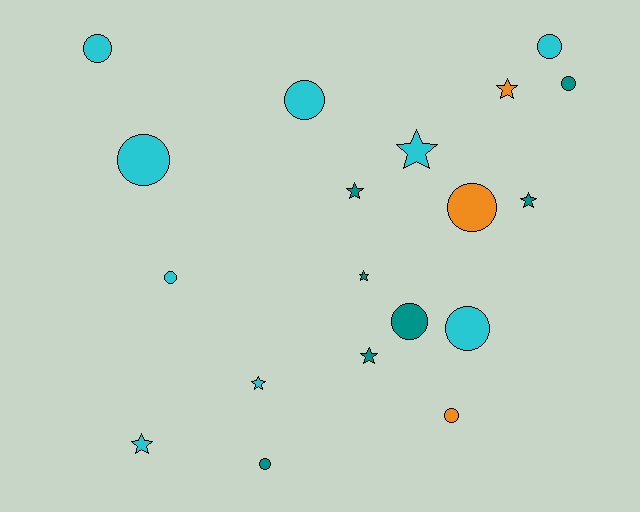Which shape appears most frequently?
Circle, with 11 objects.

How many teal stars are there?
There are 4 teal stars.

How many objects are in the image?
There are 19 objects.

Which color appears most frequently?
Cyan, with 9 objects.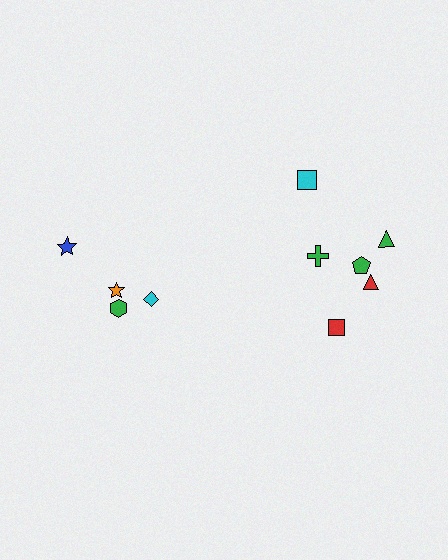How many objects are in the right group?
There are 6 objects.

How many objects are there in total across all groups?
There are 10 objects.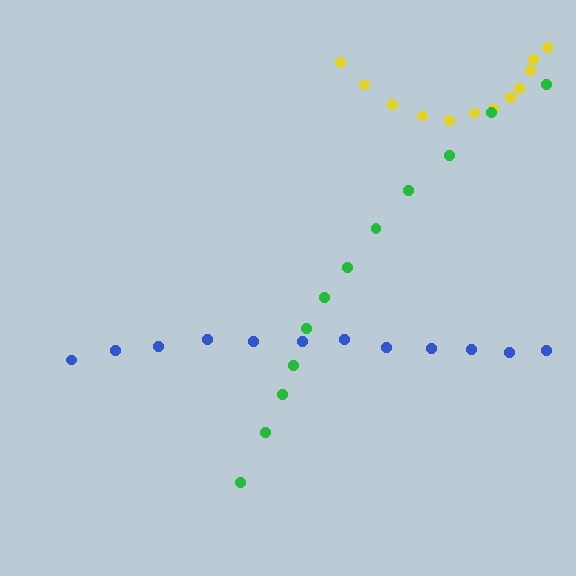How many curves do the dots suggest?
There are 3 distinct paths.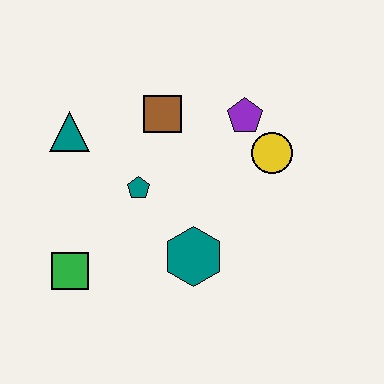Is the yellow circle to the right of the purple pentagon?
Yes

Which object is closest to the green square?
The teal pentagon is closest to the green square.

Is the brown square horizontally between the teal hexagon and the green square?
Yes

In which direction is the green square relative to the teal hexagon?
The green square is to the left of the teal hexagon.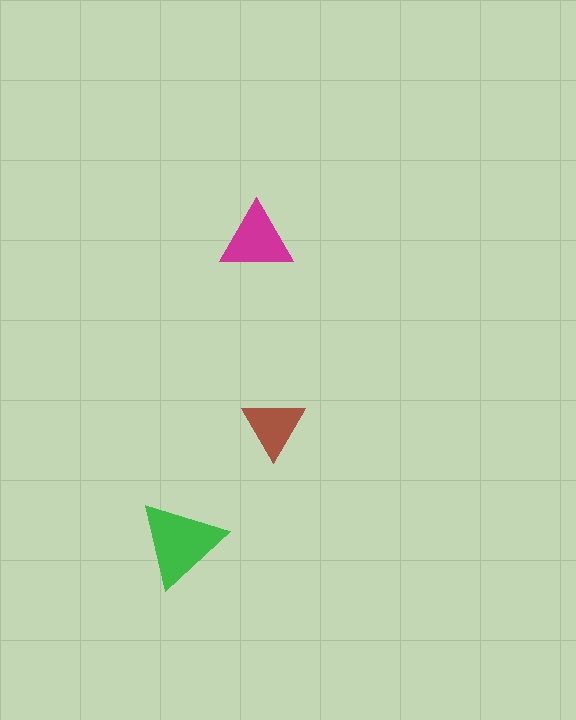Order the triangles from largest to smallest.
the green one, the magenta one, the brown one.